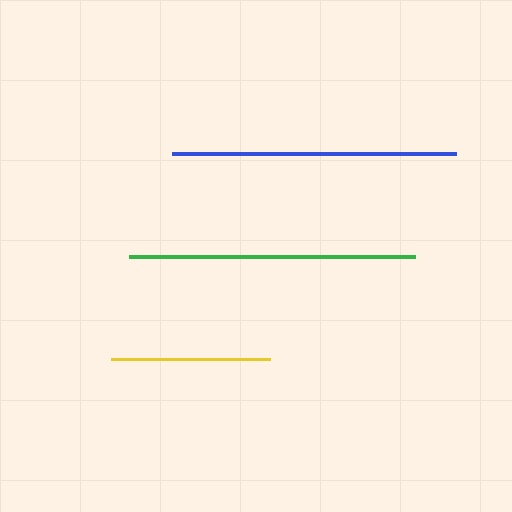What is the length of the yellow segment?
The yellow segment is approximately 158 pixels long.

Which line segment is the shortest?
The yellow line is the shortest at approximately 158 pixels.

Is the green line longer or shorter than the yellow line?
The green line is longer than the yellow line.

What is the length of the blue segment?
The blue segment is approximately 285 pixels long.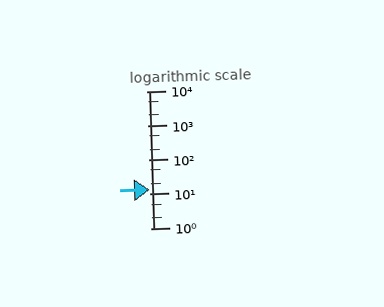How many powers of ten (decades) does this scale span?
The scale spans 4 decades, from 1 to 10000.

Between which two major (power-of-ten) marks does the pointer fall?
The pointer is between 10 and 100.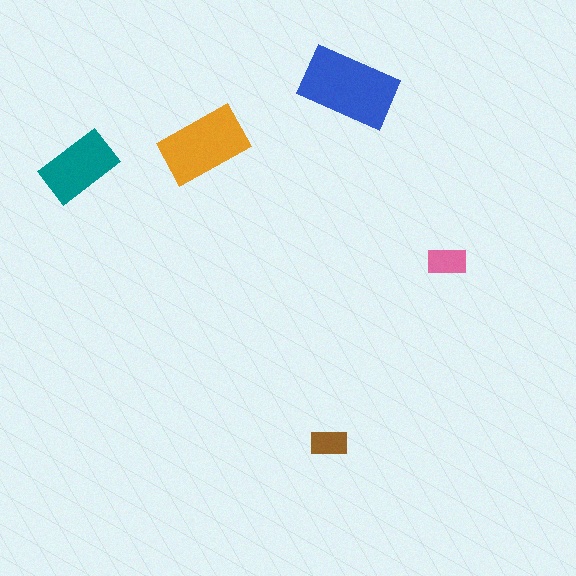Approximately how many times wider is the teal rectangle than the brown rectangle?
About 2 times wider.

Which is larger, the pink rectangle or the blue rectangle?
The blue one.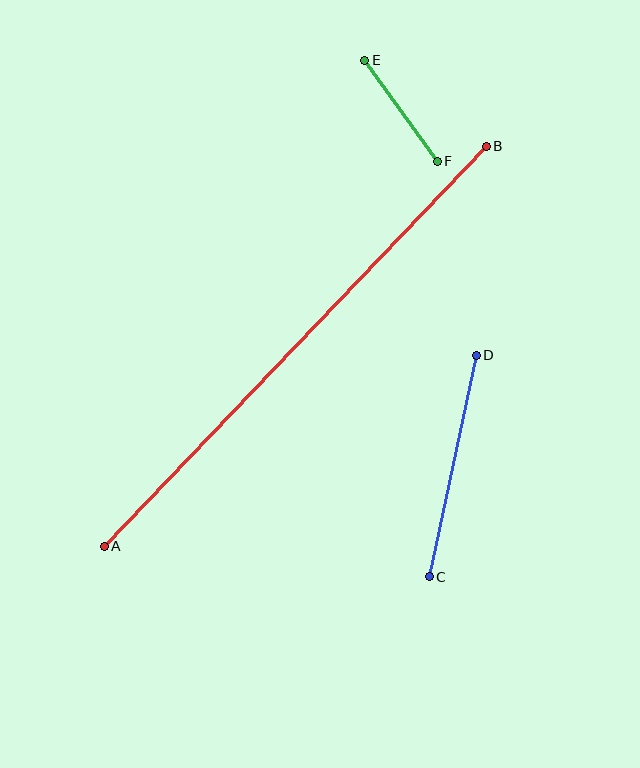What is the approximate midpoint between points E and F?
The midpoint is at approximately (401, 111) pixels.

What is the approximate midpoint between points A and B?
The midpoint is at approximately (295, 346) pixels.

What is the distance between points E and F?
The distance is approximately 124 pixels.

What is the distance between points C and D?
The distance is approximately 227 pixels.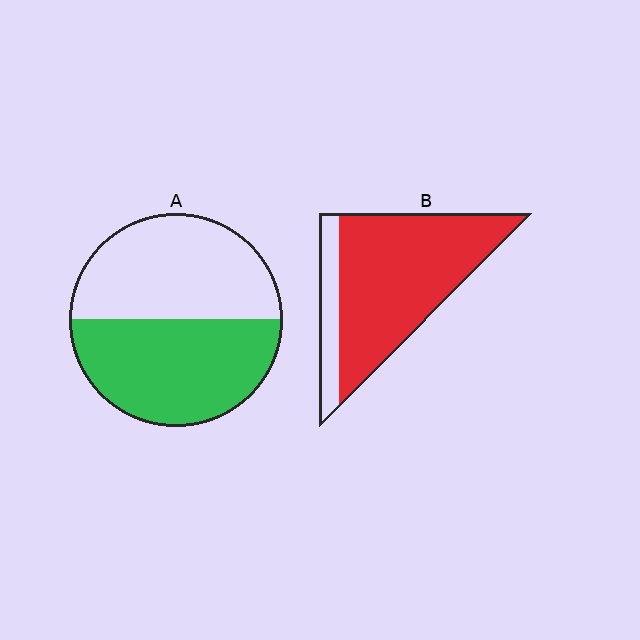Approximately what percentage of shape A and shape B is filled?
A is approximately 50% and B is approximately 80%.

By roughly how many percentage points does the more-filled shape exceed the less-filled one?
By roughly 30 percentage points (B over A).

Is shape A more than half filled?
Roughly half.